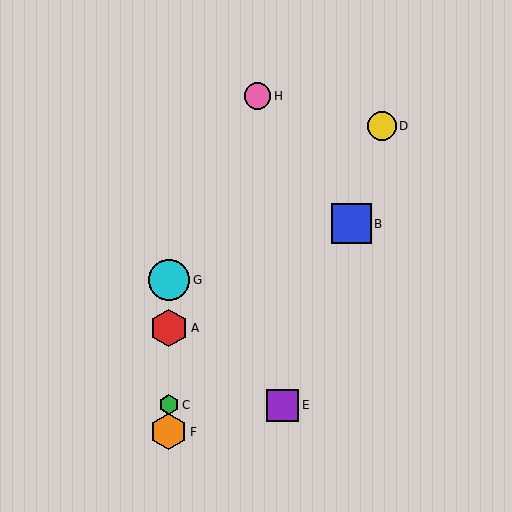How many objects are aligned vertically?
4 objects (A, C, F, G) are aligned vertically.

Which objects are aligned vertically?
Objects A, C, F, G are aligned vertically.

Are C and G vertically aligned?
Yes, both are at x≈169.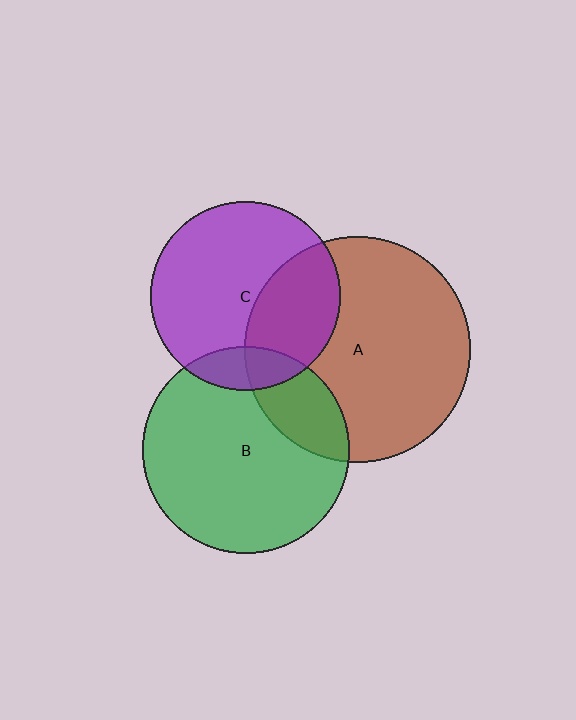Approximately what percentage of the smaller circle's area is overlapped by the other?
Approximately 15%.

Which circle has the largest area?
Circle A (brown).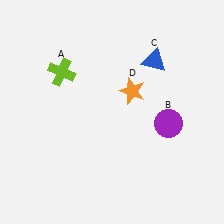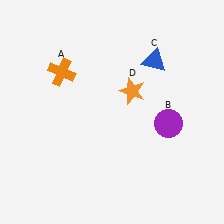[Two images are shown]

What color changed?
The cross (A) changed from lime in Image 1 to orange in Image 2.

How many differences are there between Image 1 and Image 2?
There is 1 difference between the two images.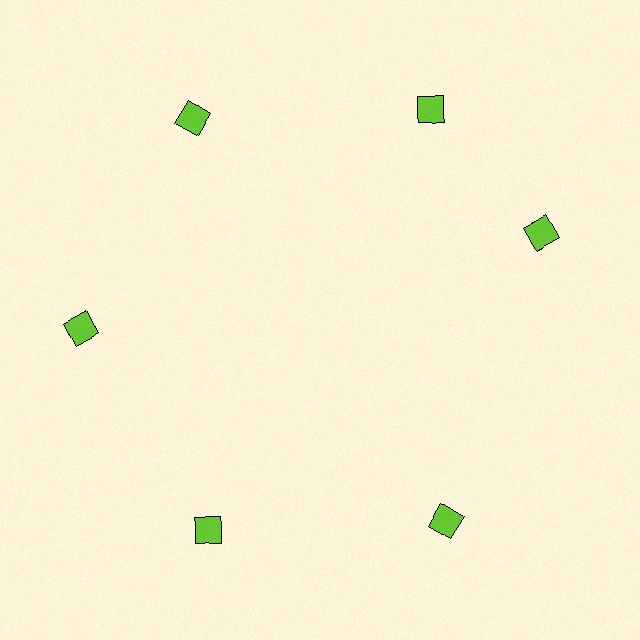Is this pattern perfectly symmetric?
No. The 6 lime diamonds are arranged in a ring, but one element near the 3 o'clock position is rotated out of alignment along the ring, breaking the 6-fold rotational symmetry.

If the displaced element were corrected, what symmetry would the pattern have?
It would have 6-fold rotational symmetry — the pattern would map onto itself every 60 degrees.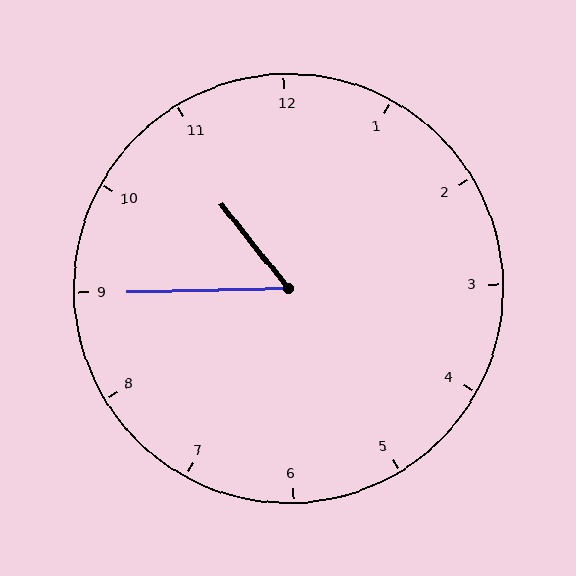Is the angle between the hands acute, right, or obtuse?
It is acute.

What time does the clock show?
10:45.